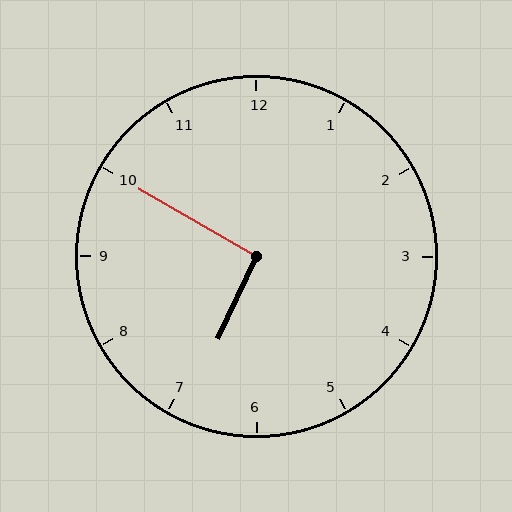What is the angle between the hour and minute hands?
Approximately 95 degrees.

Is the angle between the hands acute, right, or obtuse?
It is right.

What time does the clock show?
6:50.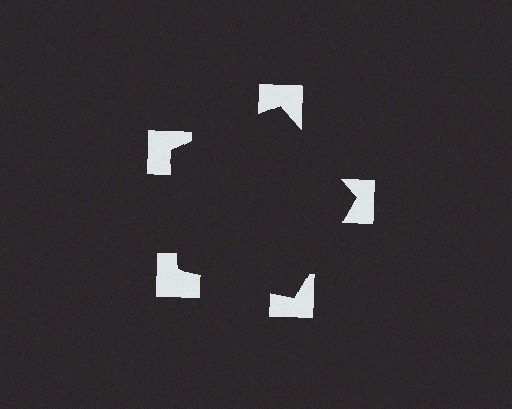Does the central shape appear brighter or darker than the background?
It typically appears slightly darker than the background, even though no actual brightness change is drawn.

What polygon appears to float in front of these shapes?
An illusory pentagon — its edges are inferred from the aligned wedge cuts in the notched squares, not physically drawn.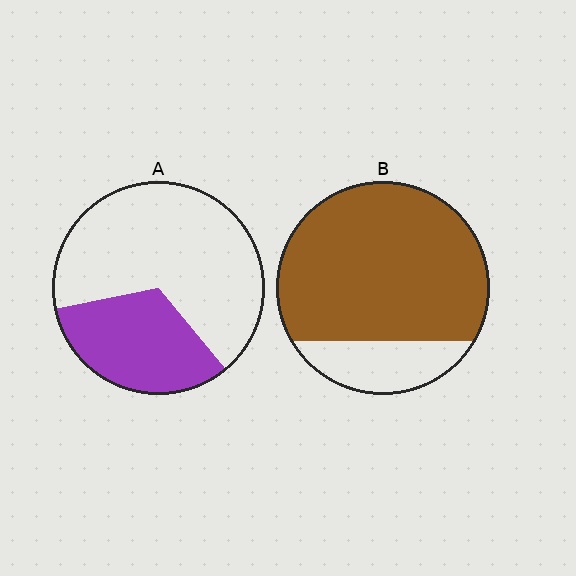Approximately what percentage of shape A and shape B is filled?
A is approximately 35% and B is approximately 80%.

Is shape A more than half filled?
No.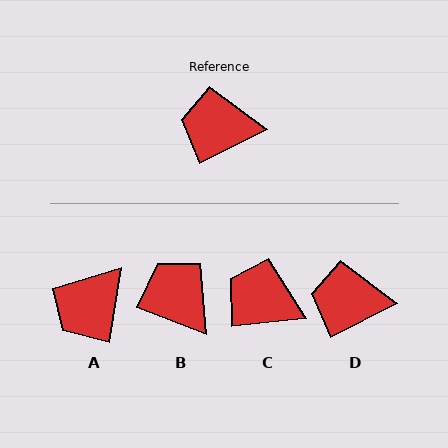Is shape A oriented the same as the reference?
No, it is off by about 54 degrees.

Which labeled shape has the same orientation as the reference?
D.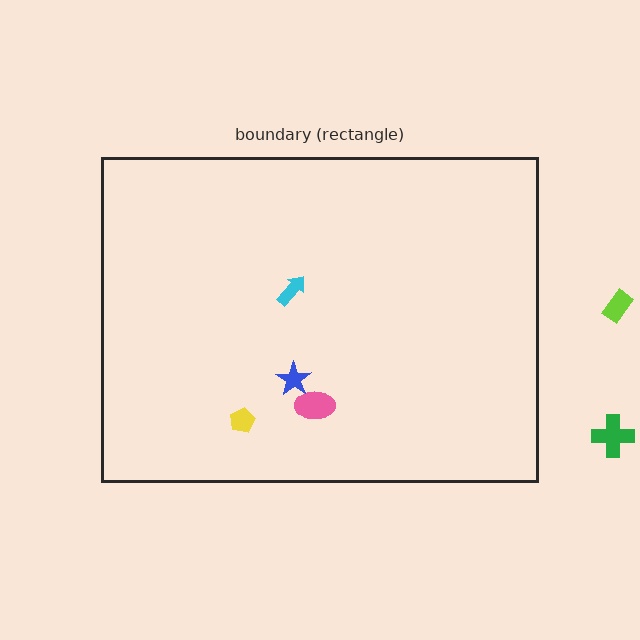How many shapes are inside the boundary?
4 inside, 2 outside.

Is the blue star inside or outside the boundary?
Inside.